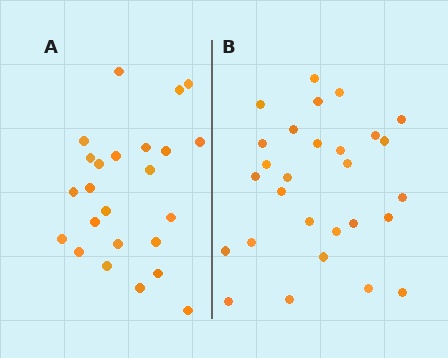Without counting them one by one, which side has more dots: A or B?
Region B (the right region) has more dots.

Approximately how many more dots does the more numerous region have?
Region B has about 4 more dots than region A.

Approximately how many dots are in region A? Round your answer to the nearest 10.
About 20 dots. (The exact count is 24, which rounds to 20.)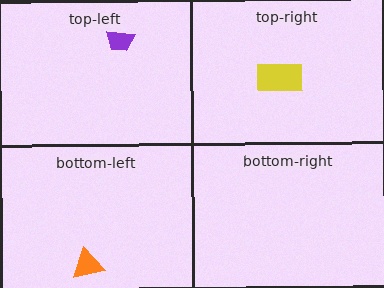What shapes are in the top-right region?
The yellow rectangle.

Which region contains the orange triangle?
The bottom-left region.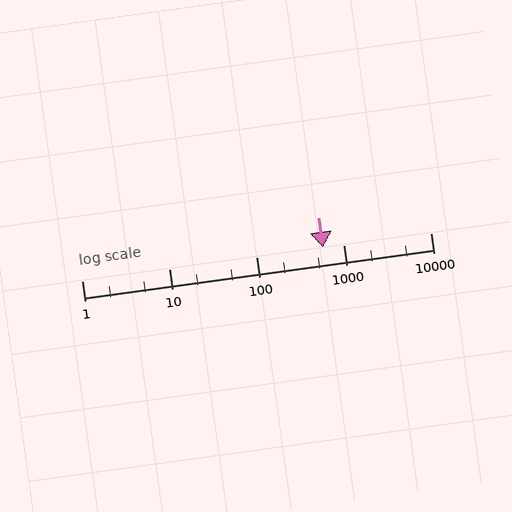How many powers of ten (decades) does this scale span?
The scale spans 4 decades, from 1 to 10000.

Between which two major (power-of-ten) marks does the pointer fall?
The pointer is between 100 and 1000.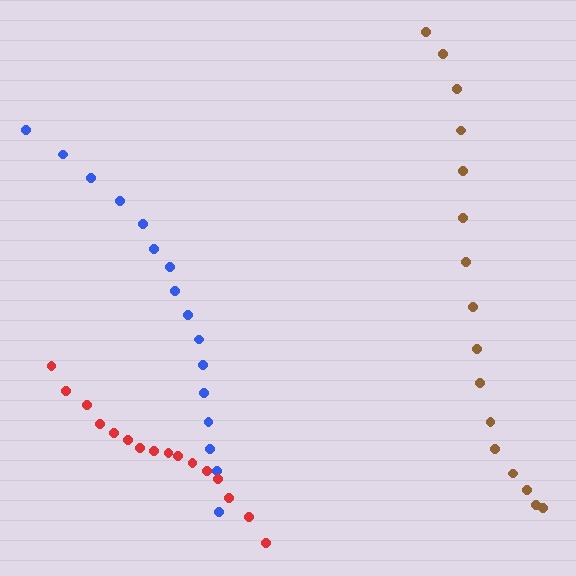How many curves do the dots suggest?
There are 3 distinct paths.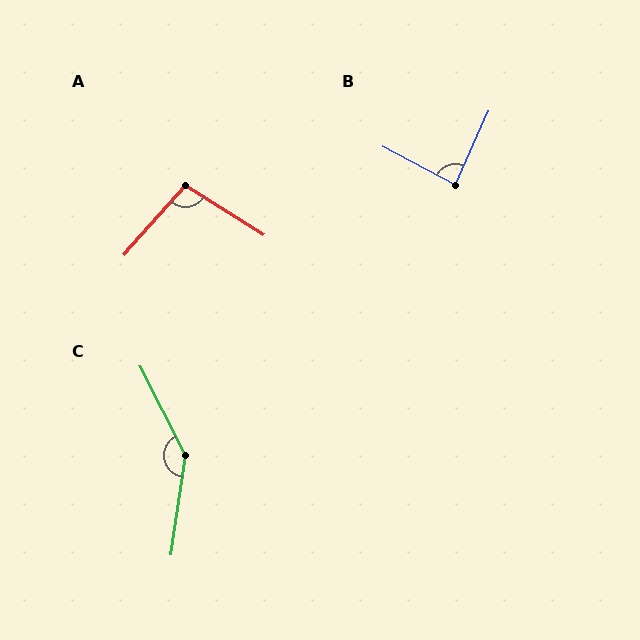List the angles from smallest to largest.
B (86°), A (100°), C (145°).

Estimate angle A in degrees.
Approximately 100 degrees.